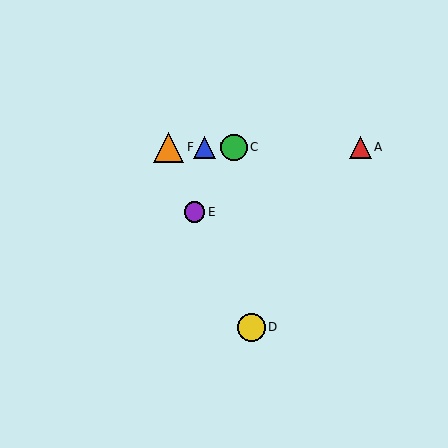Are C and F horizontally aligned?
Yes, both are at y≈147.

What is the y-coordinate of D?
Object D is at y≈327.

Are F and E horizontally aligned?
No, F is at y≈147 and E is at y≈212.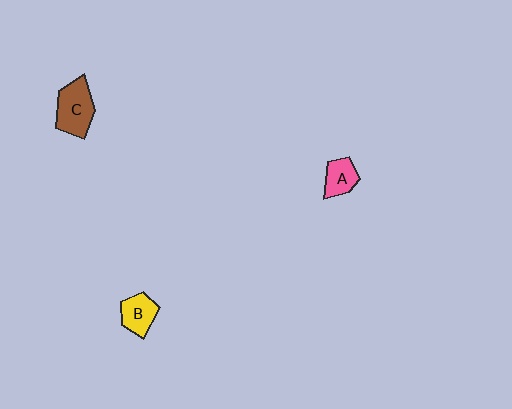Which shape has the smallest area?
Shape A (pink).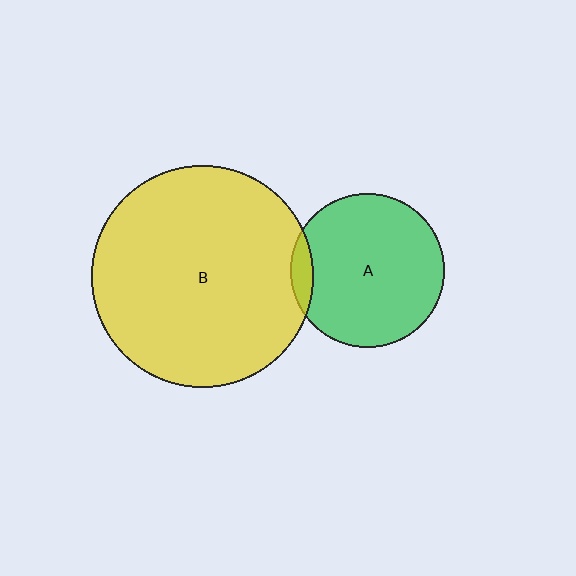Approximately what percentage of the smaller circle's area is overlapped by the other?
Approximately 5%.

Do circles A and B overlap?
Yes.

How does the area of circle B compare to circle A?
Approximately 2.1 times.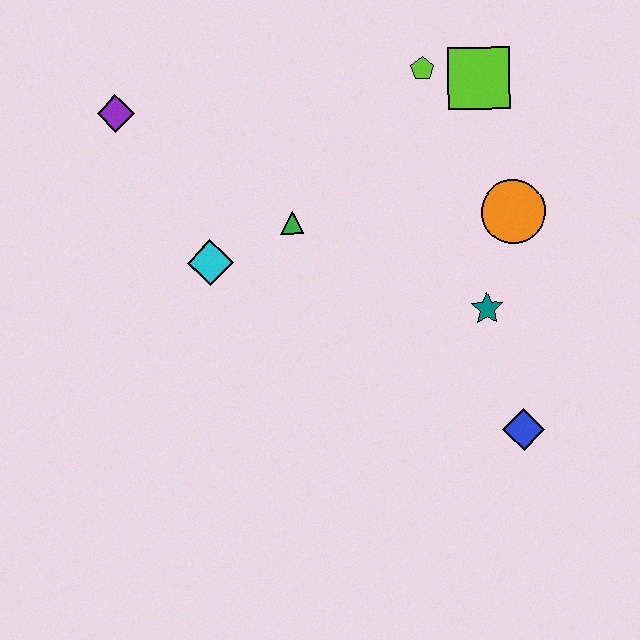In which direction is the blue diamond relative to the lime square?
The blue diamond is below the lime square.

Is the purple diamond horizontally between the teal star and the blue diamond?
No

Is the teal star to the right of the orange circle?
No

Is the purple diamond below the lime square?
Yes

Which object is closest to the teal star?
The orange circle is closest to the teal star.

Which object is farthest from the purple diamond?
The blue diamond is farthest from the purple diamond.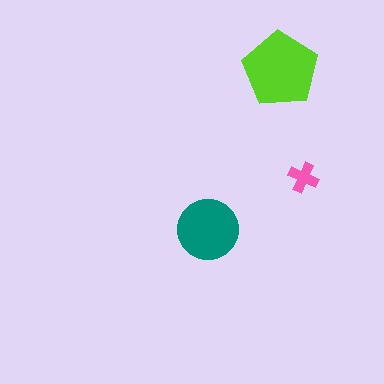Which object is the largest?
The lime pentagon.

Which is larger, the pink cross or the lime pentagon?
The lime pentagon.